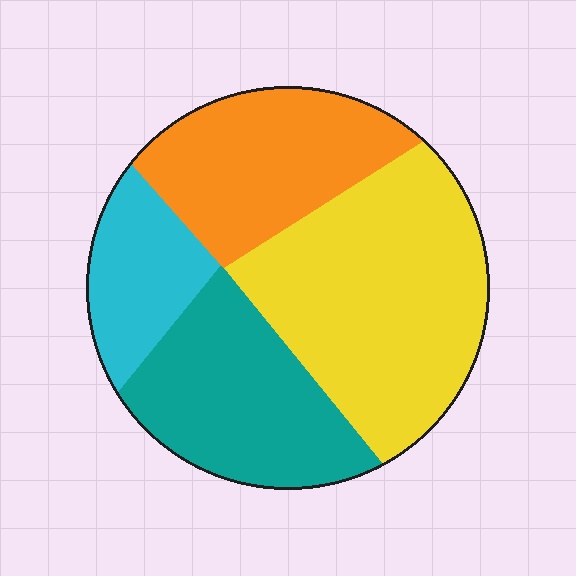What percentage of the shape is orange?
Orange takes up between a sixth and a third of the shape.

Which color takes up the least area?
Cyan, at roughly 15%.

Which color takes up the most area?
Yellow, at roughly 40%.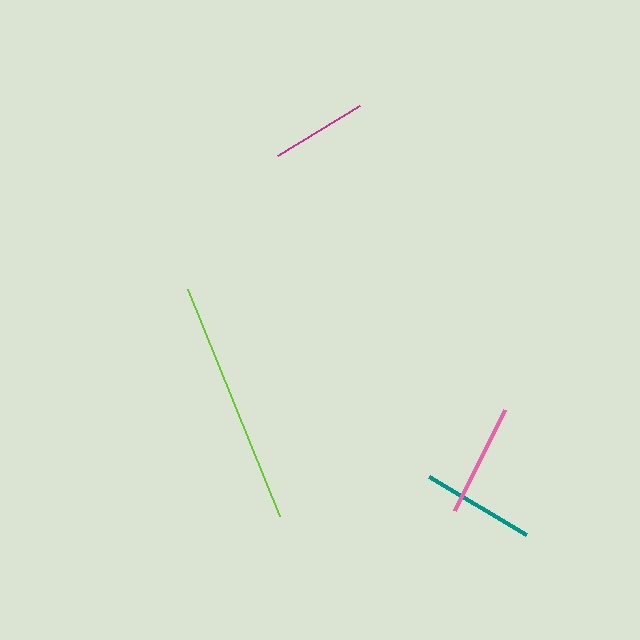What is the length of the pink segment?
The pink segment is approximately 112 pixels long.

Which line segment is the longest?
The lime line is the longest at approximately 244 pixels.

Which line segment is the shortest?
The magenta line is the shortest at approximately 96 pixels.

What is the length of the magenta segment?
The magenta segment is approximately 96 pixels long.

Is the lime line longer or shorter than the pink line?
The lime line is longer than the pink line.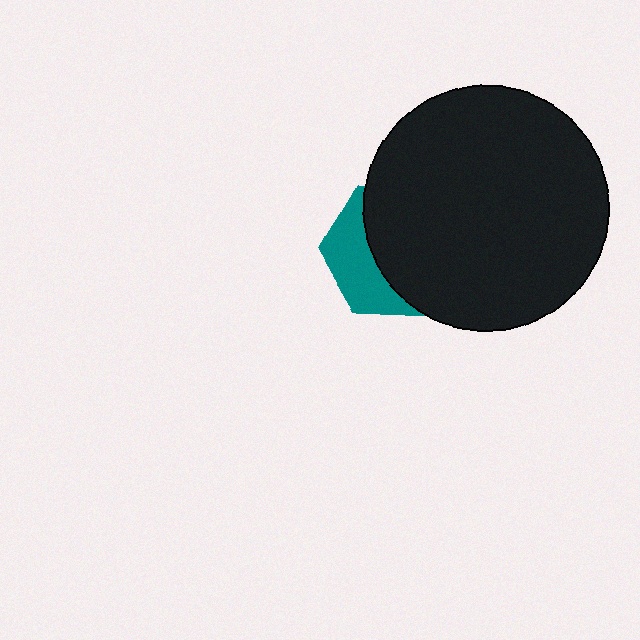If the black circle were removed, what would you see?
You would see the complete teal hexagon.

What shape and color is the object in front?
The object in front is a black circle.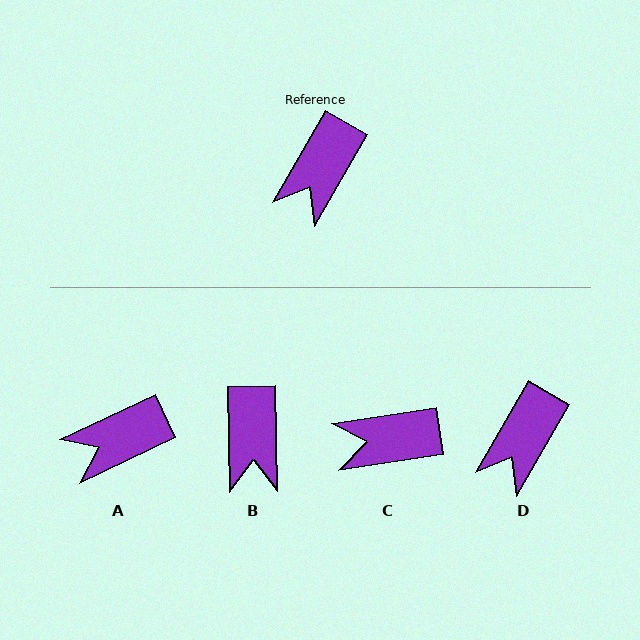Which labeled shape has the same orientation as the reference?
D.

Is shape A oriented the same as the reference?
No, it is off by about 35 degrees.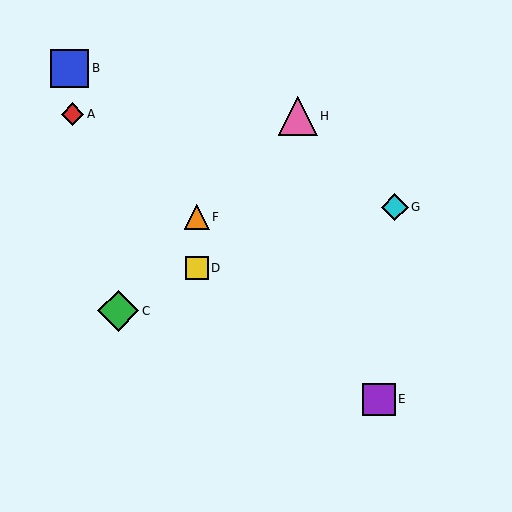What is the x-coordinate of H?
Object H is at x≈298.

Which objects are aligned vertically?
Objects D, F are aligned vertically.